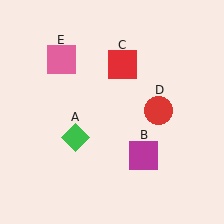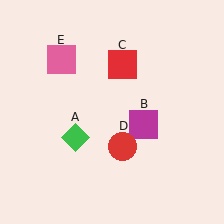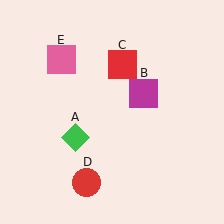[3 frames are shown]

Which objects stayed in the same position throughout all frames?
Green diamond (object A) and red square (object C) and pink square (object E) remained stationary.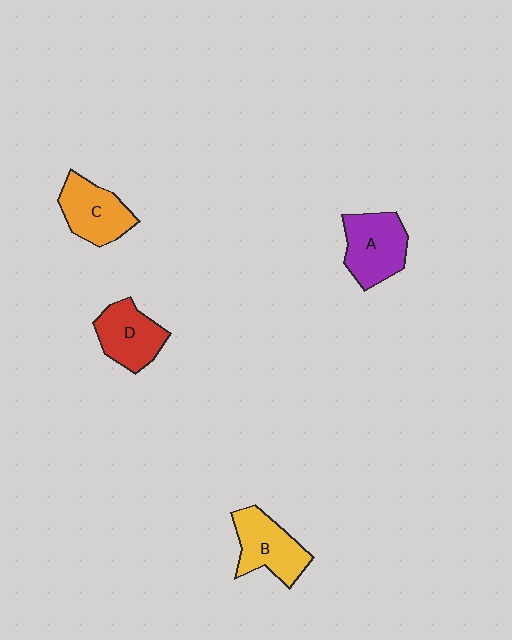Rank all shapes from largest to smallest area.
From largest to smallest: A (purple), B (yellow), C (orange), D (red).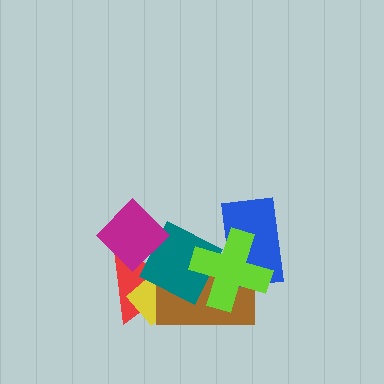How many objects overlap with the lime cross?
3 objects overlap with the lime cross.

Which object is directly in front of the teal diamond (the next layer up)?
The blue rectangle is directly in front of the teal diamond.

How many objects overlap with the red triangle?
4 objects overlap with the red triangle.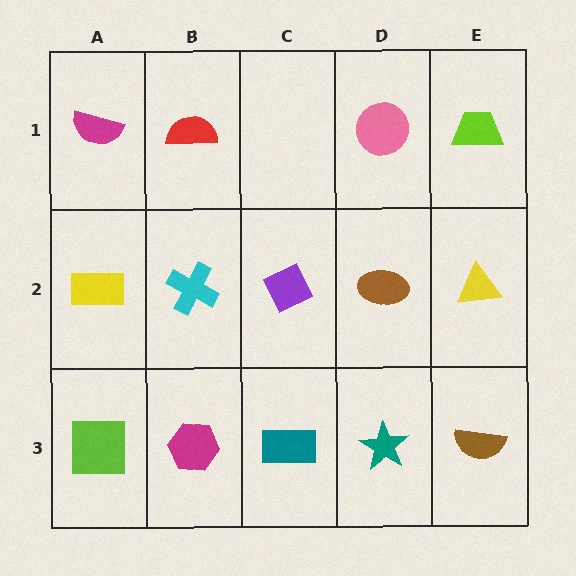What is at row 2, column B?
A cyan cross.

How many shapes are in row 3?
5 shapes.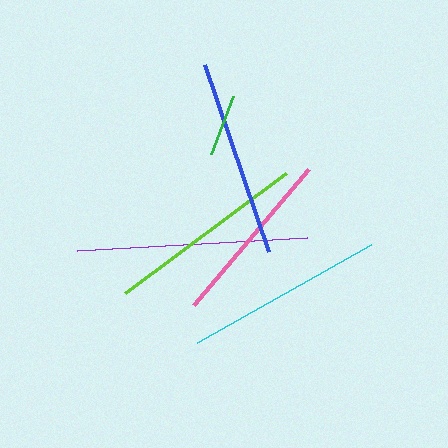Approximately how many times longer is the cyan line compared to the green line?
The cyan line is approximately 3.2 times the length of the green line.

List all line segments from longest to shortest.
From longest to shortest: purple, lime, cyan, blue, pink, green.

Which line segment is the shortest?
The green line is the shortest at approximately 61 pixels.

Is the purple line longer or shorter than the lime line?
The purple line is longer than the lime line.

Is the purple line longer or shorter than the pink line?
The purple line is longer than the pink line.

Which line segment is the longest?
The purple line is the longest at approximately 230 pixels.